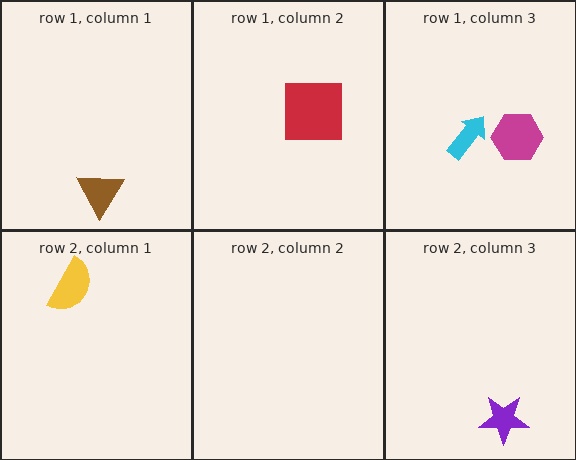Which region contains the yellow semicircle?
The row 2, column 1 region.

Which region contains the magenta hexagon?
The row 1, column 3 region.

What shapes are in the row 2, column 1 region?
The yellow semicircle.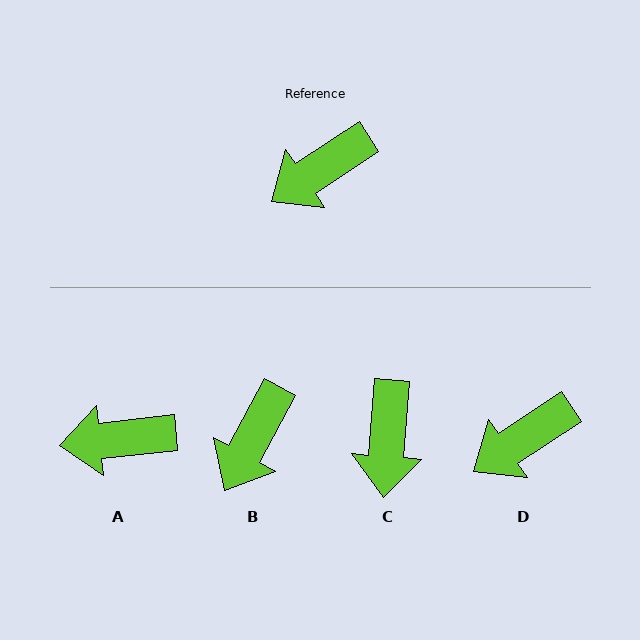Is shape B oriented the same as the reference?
No, it is off by about 28 degrees.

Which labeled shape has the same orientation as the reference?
D.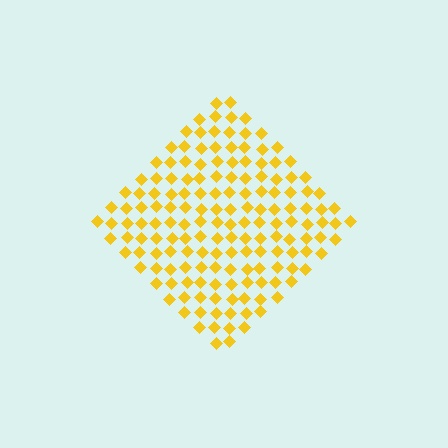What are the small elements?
The small elements are diamonds.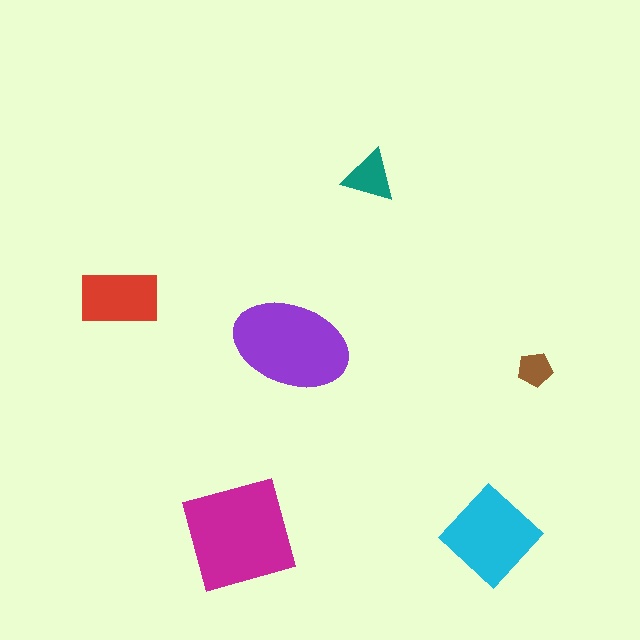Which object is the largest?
The magenta square.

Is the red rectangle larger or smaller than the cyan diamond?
Smaller.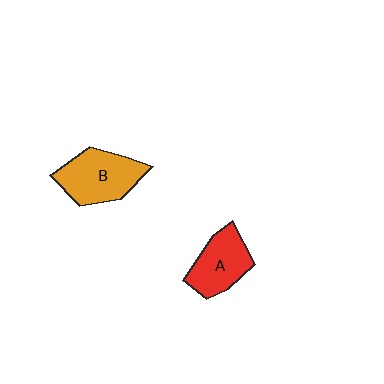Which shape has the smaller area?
Shape A (red).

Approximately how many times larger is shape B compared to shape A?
Approximately 1.2 times.